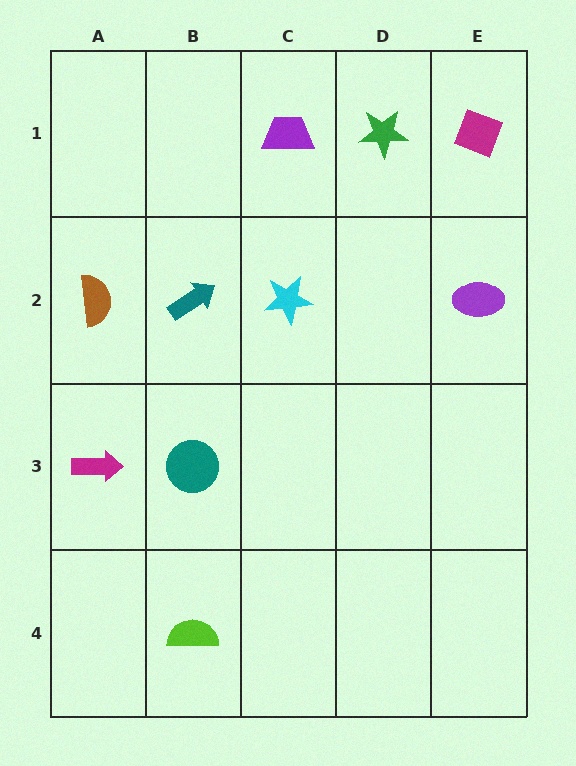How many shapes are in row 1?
3 shapes.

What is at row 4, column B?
A lime semicircle.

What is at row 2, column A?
A brown semicircle.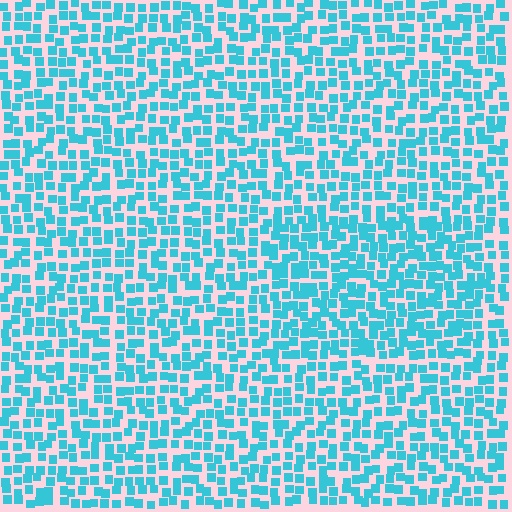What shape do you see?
I see a rectangle.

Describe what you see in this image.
The image contains small cyan elements arranged at two different densities. A rectangle-shaped region is visible where the elements are more densely packed than the surrounding area.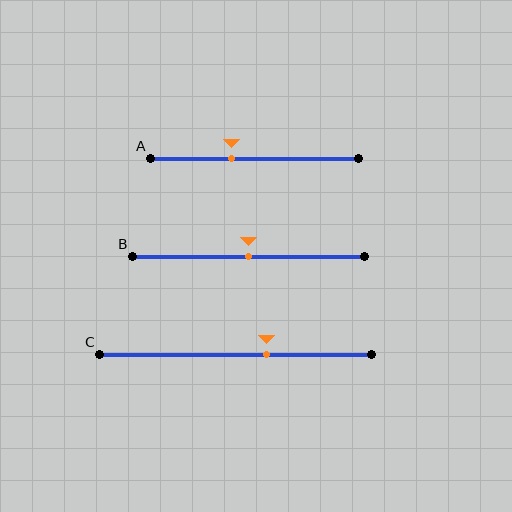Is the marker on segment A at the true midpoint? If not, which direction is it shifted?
No, the marker on segment A is shifted to the left by about 11% of the segment length.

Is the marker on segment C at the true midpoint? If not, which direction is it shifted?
No, the marker on segment C is shifted to the right by about 11% of the segment length.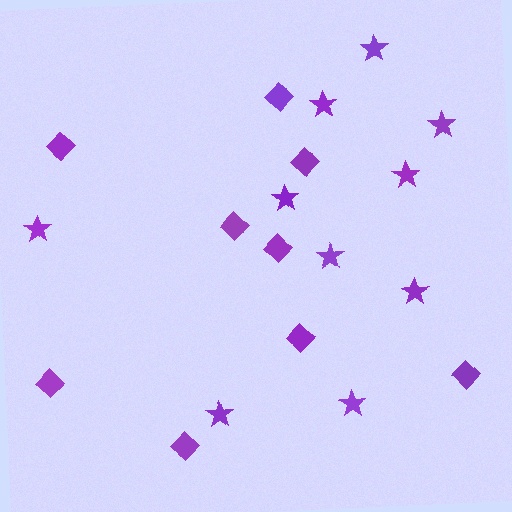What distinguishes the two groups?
There are 2 groups: one group of stars (10) and one group of diamonds (9).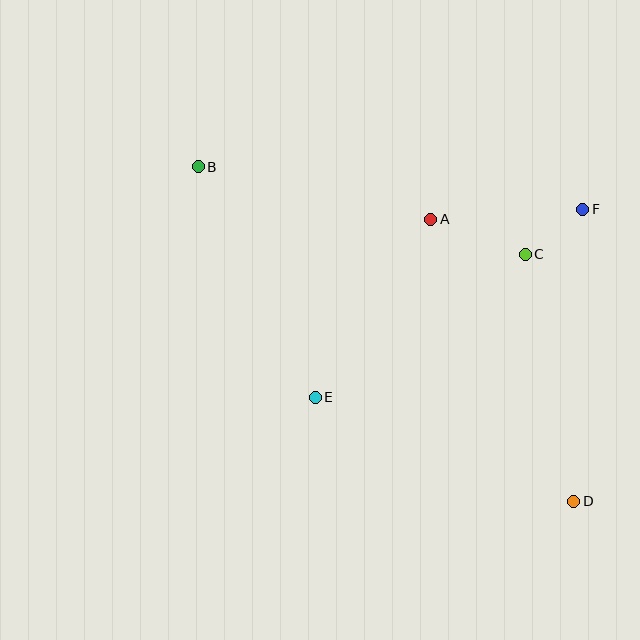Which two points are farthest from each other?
Points B and D are farthest from each other.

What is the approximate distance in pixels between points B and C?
The distance between B and C is approximately 338 pixels.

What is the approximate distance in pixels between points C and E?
The distance between C and E is approximately 254 pixels.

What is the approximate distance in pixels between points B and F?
The distance between B and F is approximately 387 pixels.